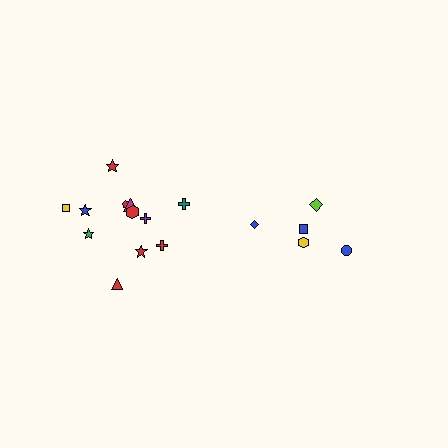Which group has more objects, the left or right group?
The left group.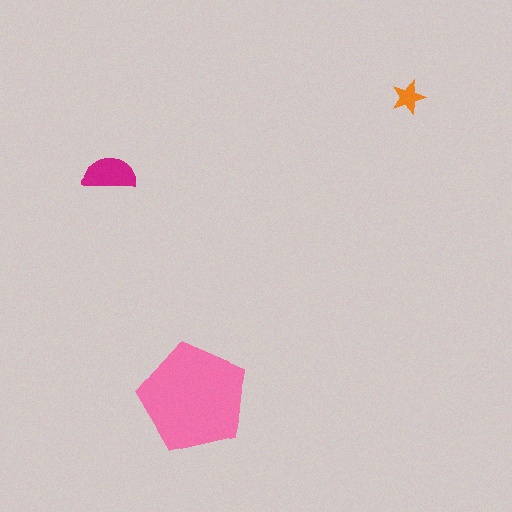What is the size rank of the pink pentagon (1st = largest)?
1st.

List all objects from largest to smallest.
The pink pentagon, the magenta semicircle, the orange star.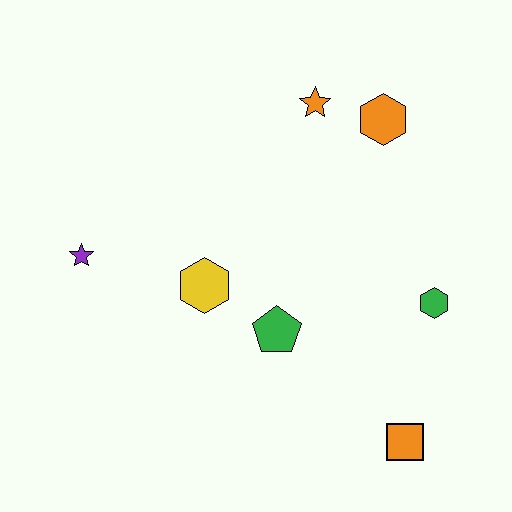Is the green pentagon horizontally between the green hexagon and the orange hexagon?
No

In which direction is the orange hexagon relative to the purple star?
The orange hexagon is to the right of the purple star.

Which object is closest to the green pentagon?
The yellow hexagon is closest to the green pentagon.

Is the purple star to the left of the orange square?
Yes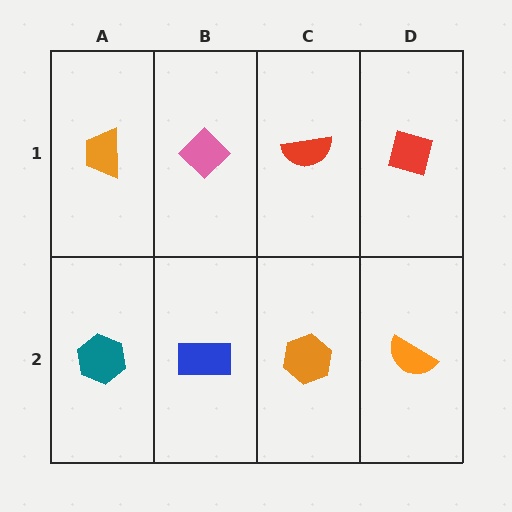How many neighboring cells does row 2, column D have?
2.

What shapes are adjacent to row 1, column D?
An orange semicircle (row 2, column D), a red semicircle (row 1, column C).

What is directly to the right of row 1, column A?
A pink diamond.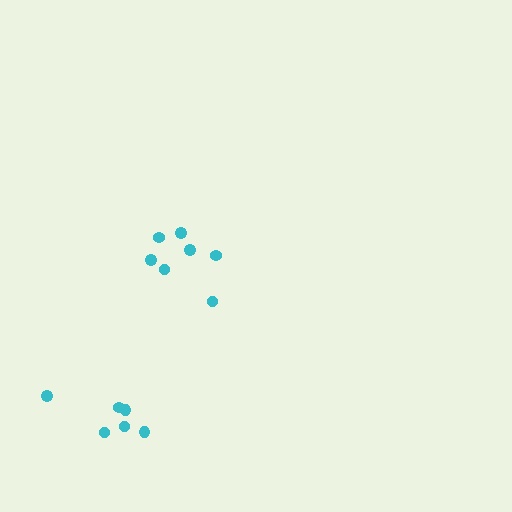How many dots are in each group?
Group 1: 6 dots, Group 2: 7 dots (13 total).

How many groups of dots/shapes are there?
There are 2 groups.